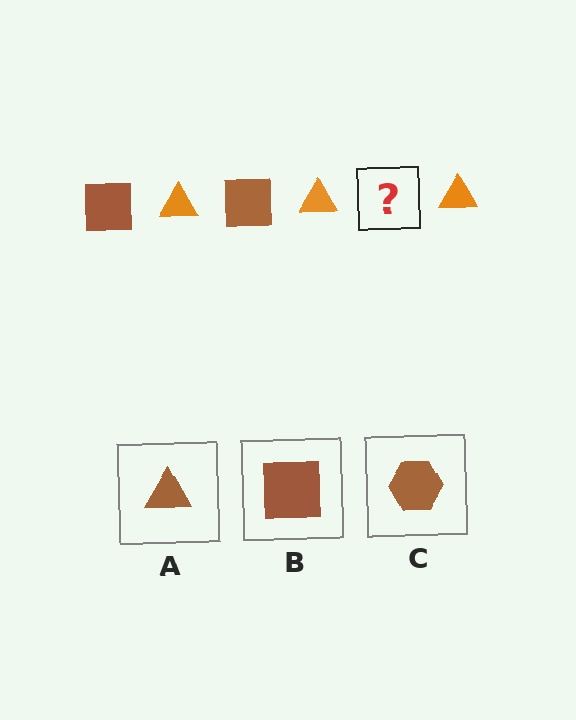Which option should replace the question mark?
Option B.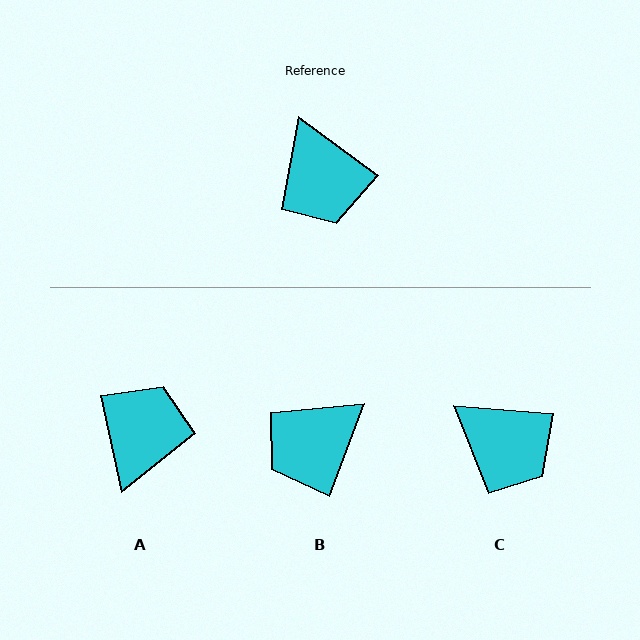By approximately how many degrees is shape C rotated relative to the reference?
Approximately 32 degrees counter-clockwise.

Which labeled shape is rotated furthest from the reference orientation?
A, about 138 degrees away.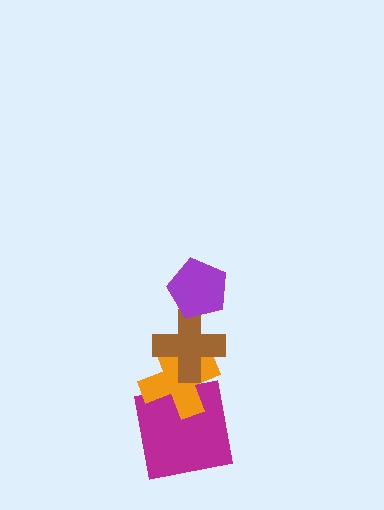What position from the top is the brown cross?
The brown cross is 2nd from the top.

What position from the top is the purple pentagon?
The purple pentagon is 1st from the top.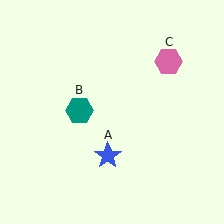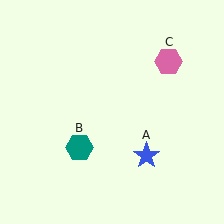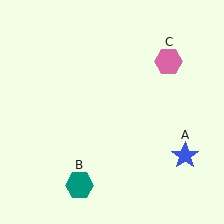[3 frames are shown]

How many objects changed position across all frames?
2 objects changed position: blue star (object A), teal hexagon (object B).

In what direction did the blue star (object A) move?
The blue star (object A) moved right.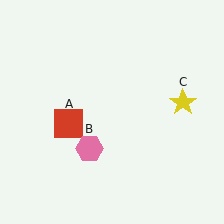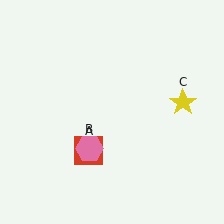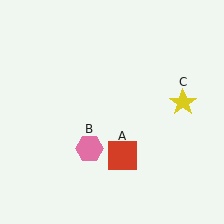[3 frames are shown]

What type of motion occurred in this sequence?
The red square (object A) rotated counterclockwise around the center of the scene.